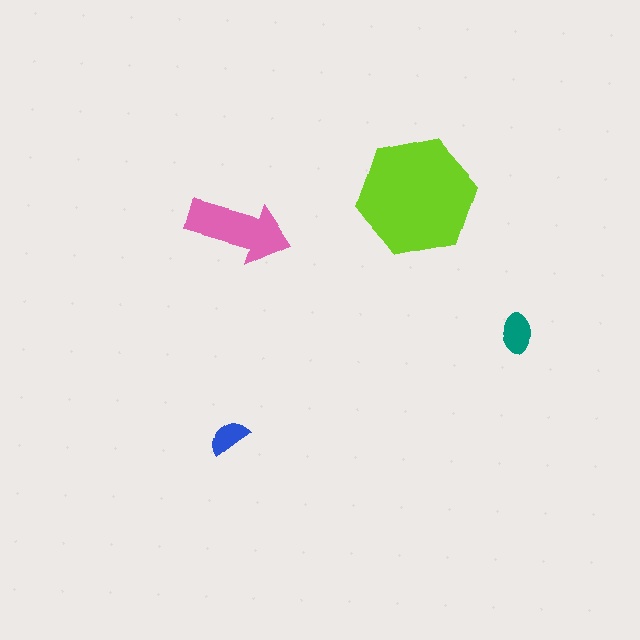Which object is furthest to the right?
The teal ellipse is rightmost.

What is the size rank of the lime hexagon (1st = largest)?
1st.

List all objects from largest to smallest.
The lime hexagon, the pink arrow, the teal ellipse, the blue semicircle.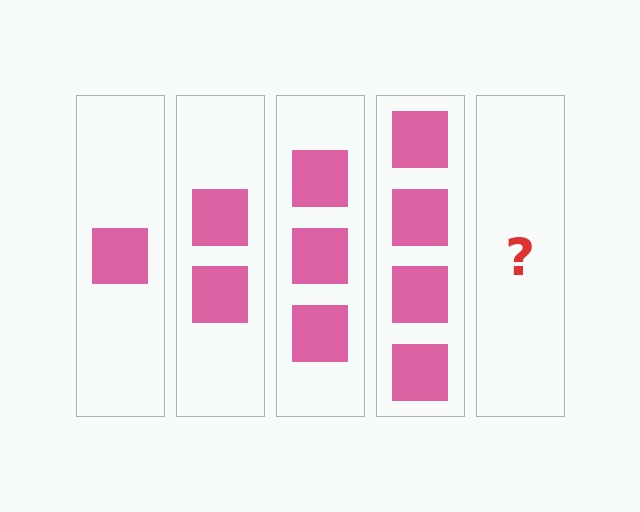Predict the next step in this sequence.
The next step is 5 squares.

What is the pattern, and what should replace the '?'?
The pattern is that each step adds one more square. The '?' should be 5 squares.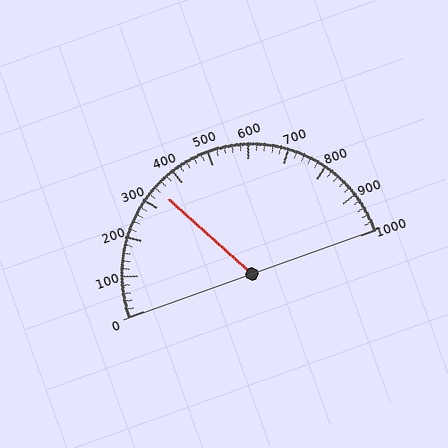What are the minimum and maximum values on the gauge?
The gauge ranges from 0 to 1000.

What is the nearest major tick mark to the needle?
The nearest major tick mark is 300.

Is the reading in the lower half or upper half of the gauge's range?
The reading is in the lower half of the range (0 to 1000).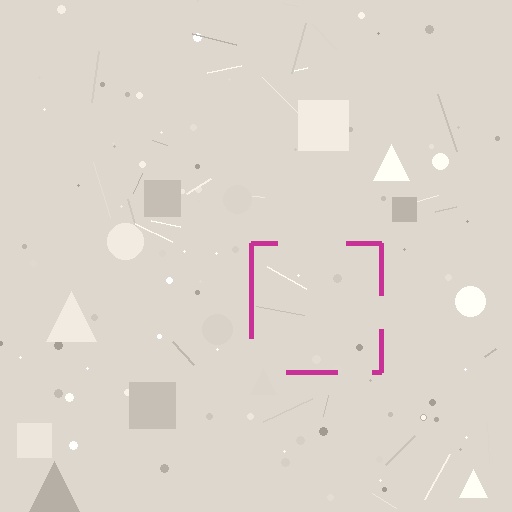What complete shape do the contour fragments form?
The contour fragments form a square.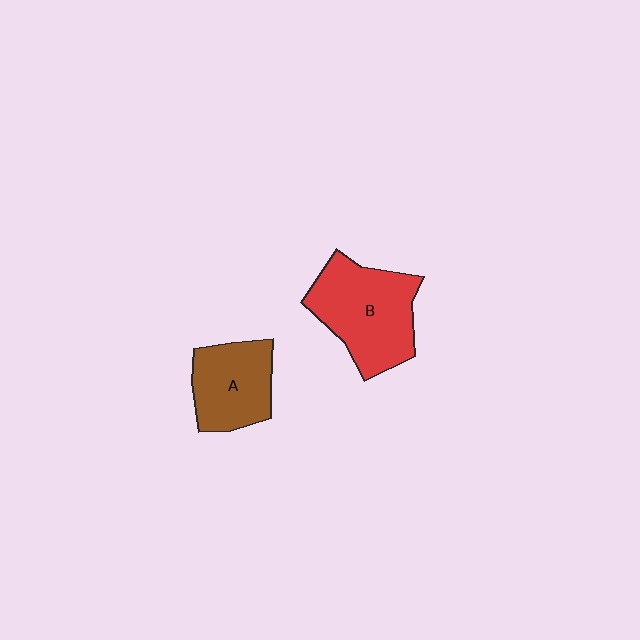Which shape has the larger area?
Shape B (red).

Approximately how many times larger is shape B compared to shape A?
Approximately 1.4 times.